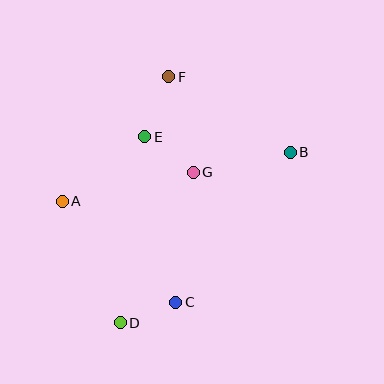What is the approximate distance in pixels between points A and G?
The distance between A and G is approximately 135 pixels.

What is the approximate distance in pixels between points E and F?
The distance between E and F is approximately 65 pixels.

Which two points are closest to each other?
Points C and D are closest to each other.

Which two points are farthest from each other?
Points D and F are farthest from each other.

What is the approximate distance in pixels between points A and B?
The distance between A and B is approximately 234 pixels.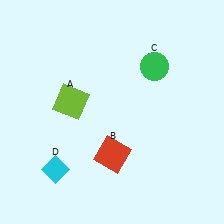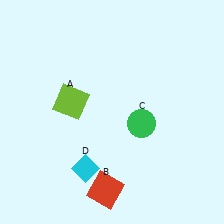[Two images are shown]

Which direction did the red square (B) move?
The red square (B) moved down.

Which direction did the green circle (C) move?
The green circle (C) moved down.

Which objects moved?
The objects that moved are: the red square (B), the green circle (C), the cyan diamond (D).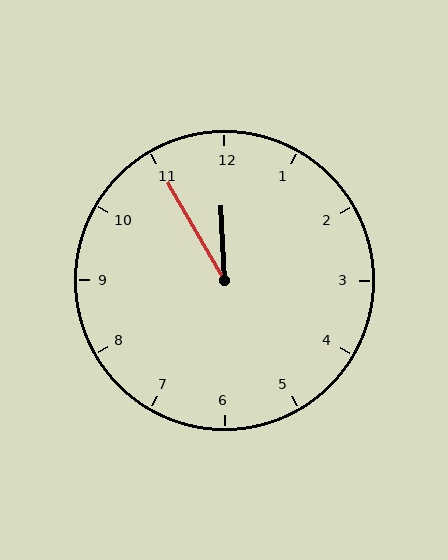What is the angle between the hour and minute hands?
Approximately 28 degrees.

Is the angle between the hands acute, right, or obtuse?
It is acute.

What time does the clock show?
11:55.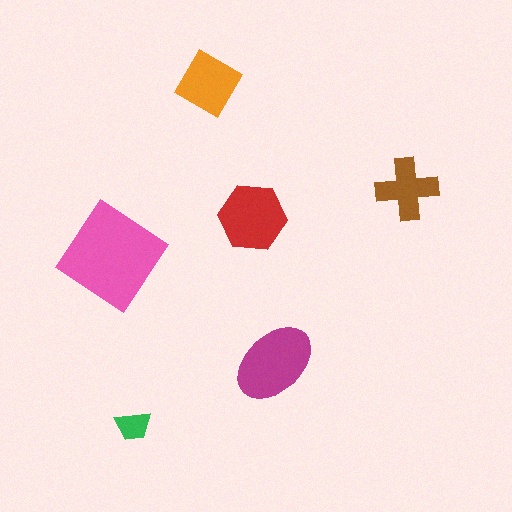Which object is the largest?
The pink diamond.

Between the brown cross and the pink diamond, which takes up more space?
The pink diamond.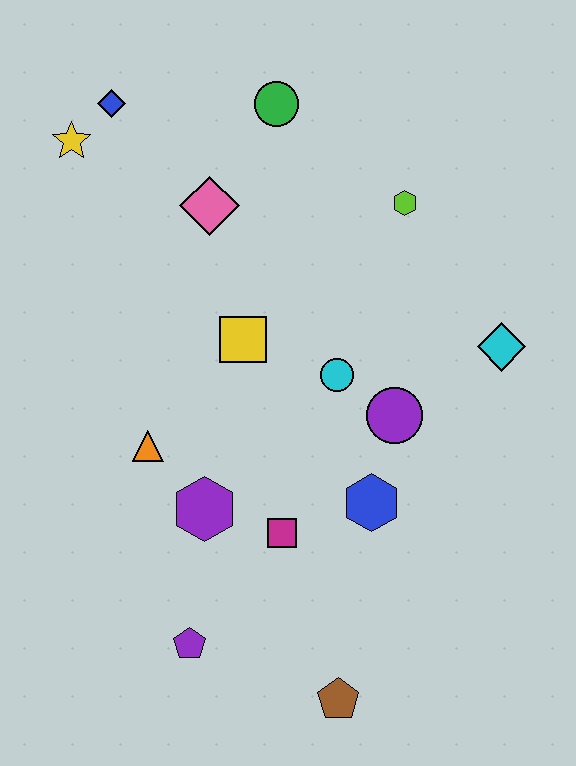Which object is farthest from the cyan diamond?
The yellow star is farthest from the cyan diamond.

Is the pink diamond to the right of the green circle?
No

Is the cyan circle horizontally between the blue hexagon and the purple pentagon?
Yes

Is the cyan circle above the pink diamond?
No